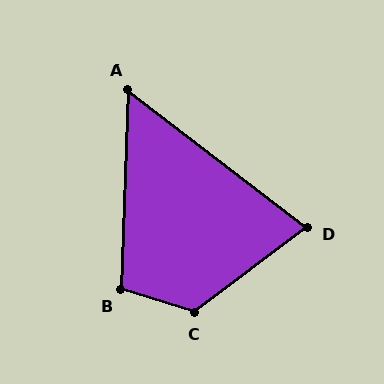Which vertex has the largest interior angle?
C, at approximately 125 degrees.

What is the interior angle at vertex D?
Approximately 75 degrees (acute).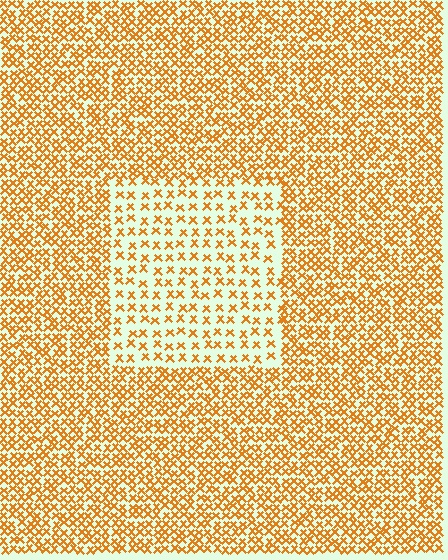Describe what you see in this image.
The image contains small orange elements arranged at two different densities. A rectangle-shaped region is visible where the elements are less densely packed than the surrounding area.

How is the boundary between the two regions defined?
The boundary is defined by a change in element density (approximately 2.2x ratio). All elements are the same color, size, and shape.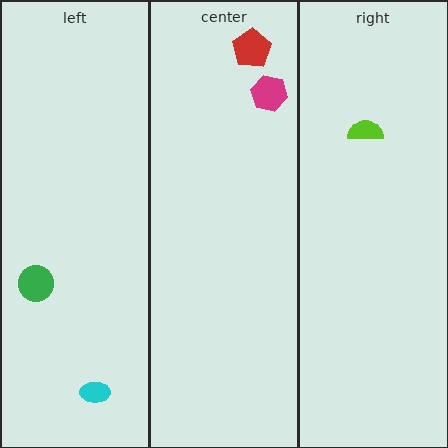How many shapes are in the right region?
1.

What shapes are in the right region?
The lime semicircle.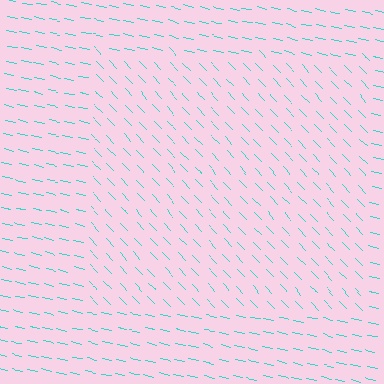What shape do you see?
I see a rectangle.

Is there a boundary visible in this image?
Yes, there is a texture boundary formed by a change in line orientation.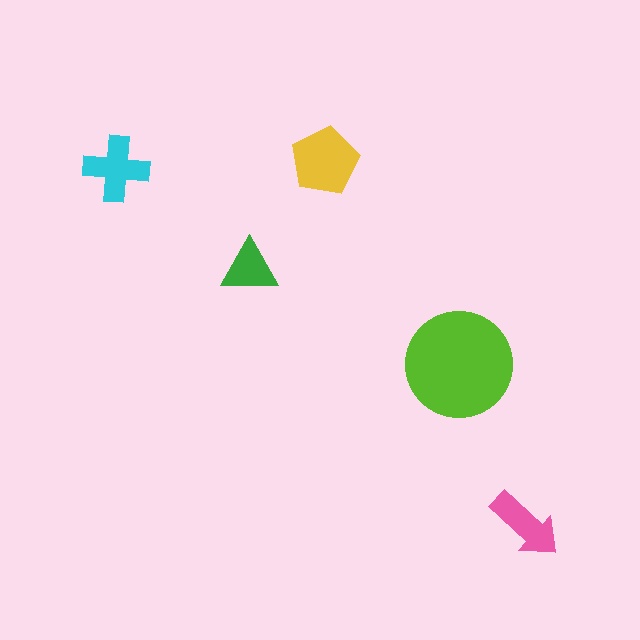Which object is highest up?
The yellow pentagon is topmost.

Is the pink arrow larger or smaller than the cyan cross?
Smaller.